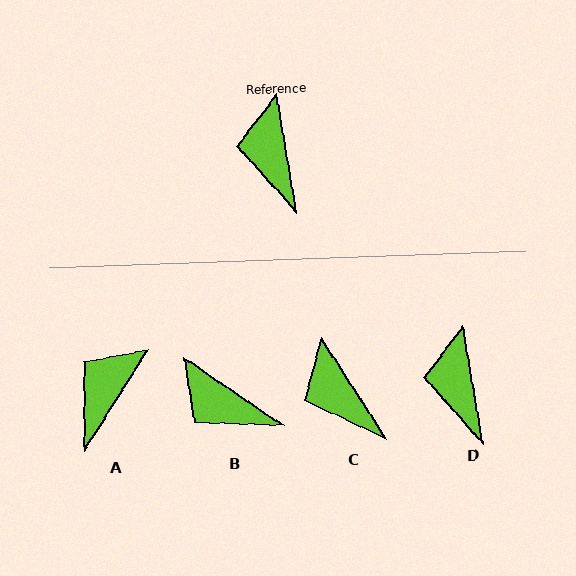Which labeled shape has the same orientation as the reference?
D.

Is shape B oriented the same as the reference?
No, it is off by about 46 degrees.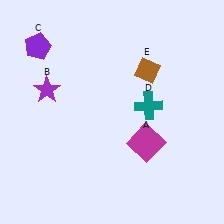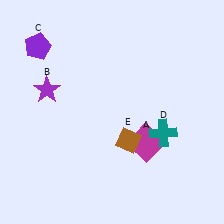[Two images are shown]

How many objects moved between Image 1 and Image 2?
2 objects moved between the two images.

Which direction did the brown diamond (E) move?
The brown diamond (E) moved down.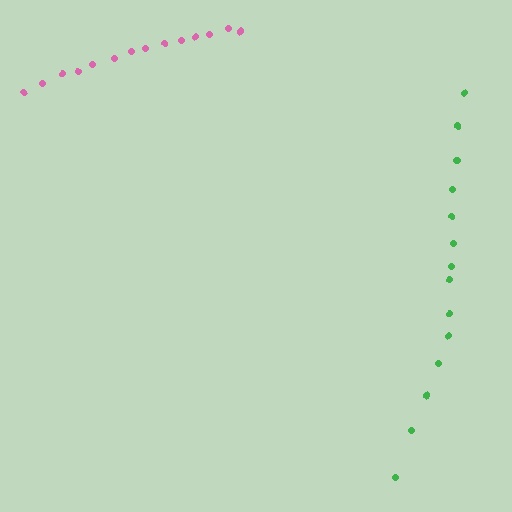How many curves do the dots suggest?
There are 2 distinct paths.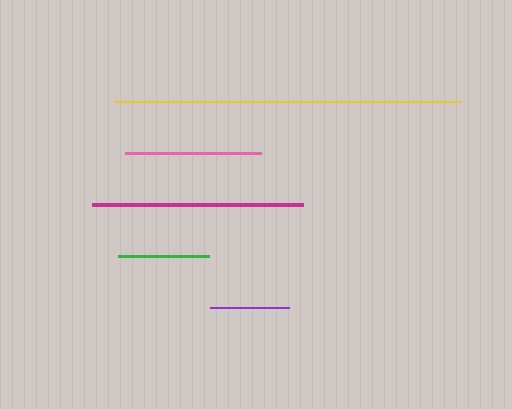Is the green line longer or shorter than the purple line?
The green line is longer than the purple line.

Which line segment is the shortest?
The purple line is the shortest at approximately 80 pixels.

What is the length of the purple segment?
The purple segment is approximately 80 pixels long.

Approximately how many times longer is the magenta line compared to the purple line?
The magenta line is approximately 2.6 times the length of the purple line.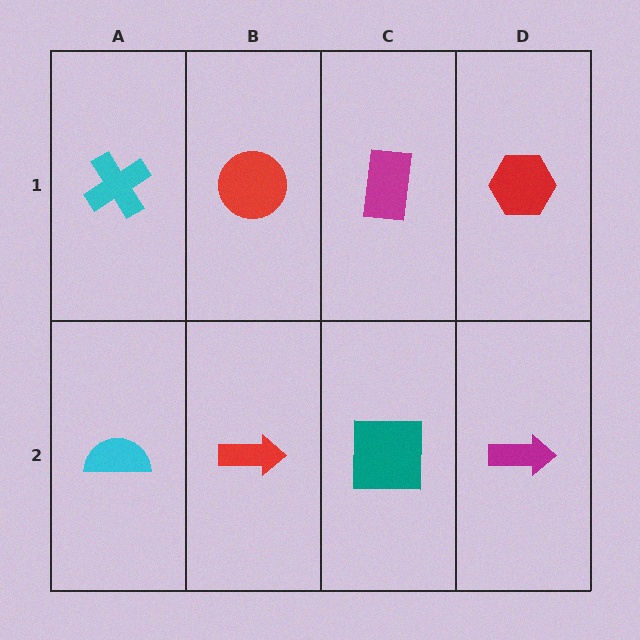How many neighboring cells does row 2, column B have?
3.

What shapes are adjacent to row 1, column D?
A magenta arrow (row 2, column D), a magenta rectangle (row 1, column C).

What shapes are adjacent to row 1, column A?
A cyan semicircle (row 2, column A), a red circle (row 1, column B).